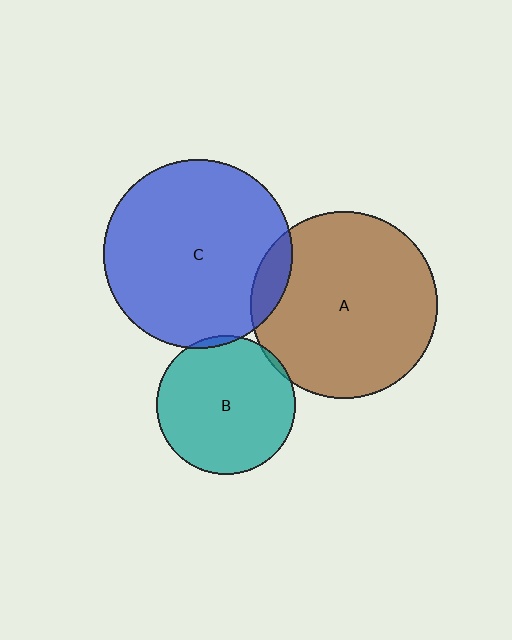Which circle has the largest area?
Circle C (blue).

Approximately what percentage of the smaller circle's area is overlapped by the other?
Approximately 5%.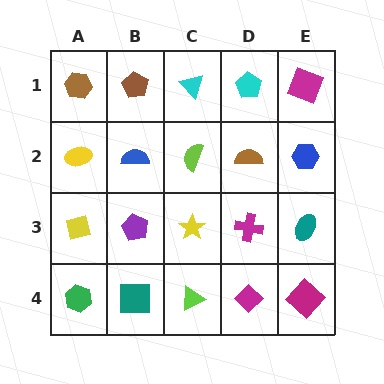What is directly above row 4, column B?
A purple pentagon.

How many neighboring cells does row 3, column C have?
4.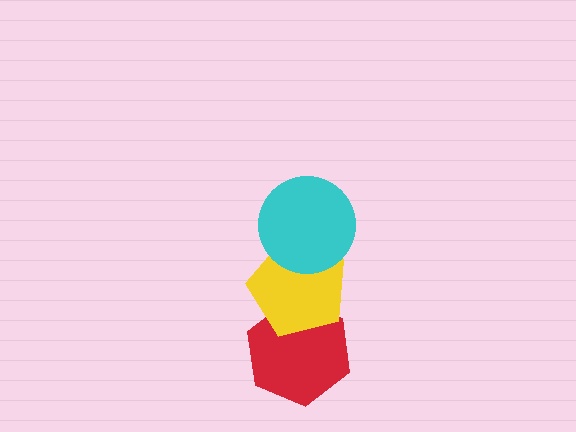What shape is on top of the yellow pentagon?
The cyan circle is on top of the yellow pentagon.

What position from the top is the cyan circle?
The cyan circle is 1st from the top.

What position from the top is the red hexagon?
The red hexagon is 3rd from the top.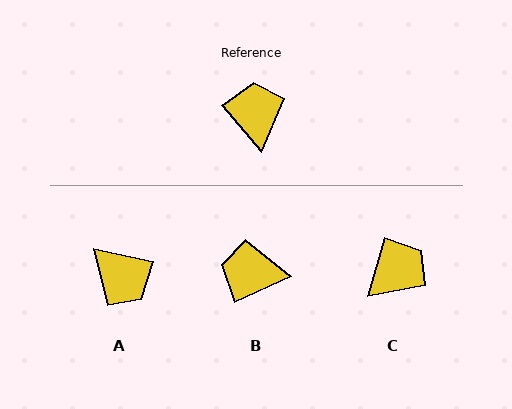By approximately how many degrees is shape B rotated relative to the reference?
Approximately 74 degrees counter-clockwise.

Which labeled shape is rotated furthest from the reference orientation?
A, about 143 degrees away.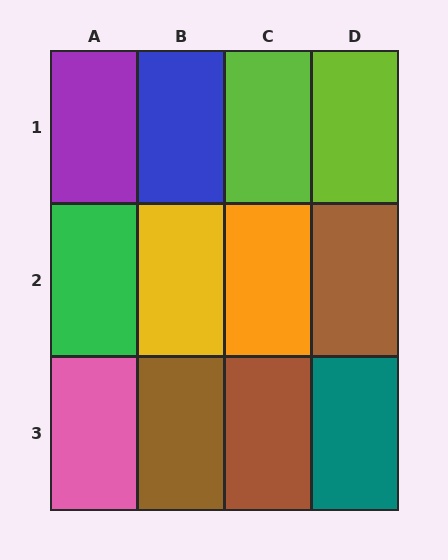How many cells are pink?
1 cell is pink.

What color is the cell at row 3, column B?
Brown.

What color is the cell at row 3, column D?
Teal.